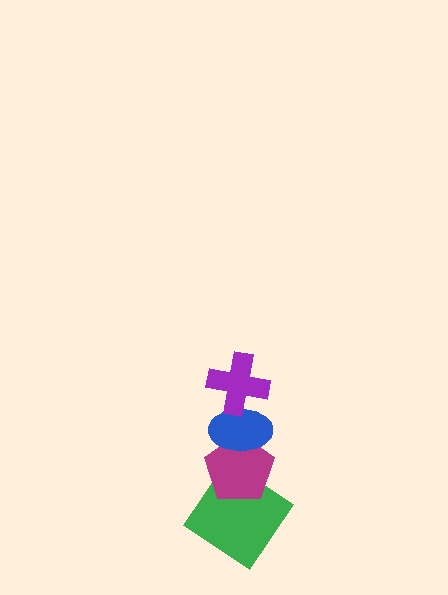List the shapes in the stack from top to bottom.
From top to bottom: the purple cross, the blue ellipse, the magenta pentagon, the green diamond.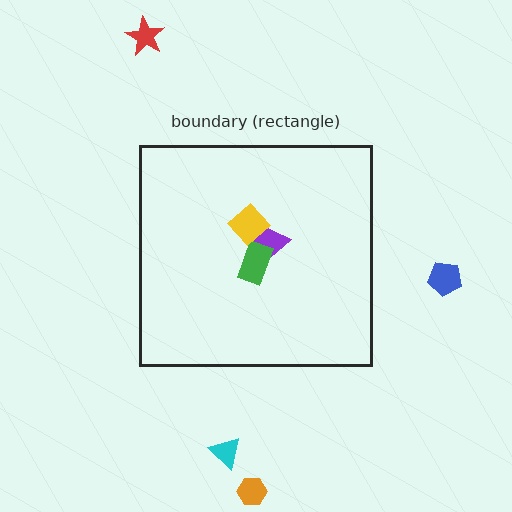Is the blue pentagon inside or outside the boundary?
Outside.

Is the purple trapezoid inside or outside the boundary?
Inside.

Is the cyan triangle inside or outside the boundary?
Outside.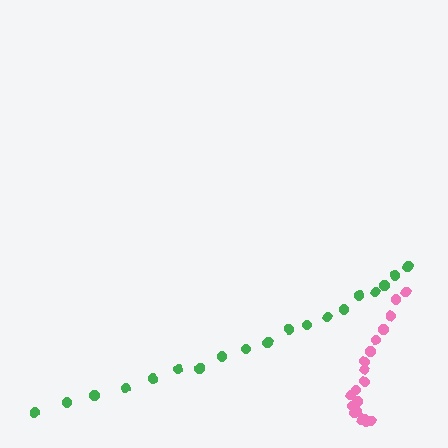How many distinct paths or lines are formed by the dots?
There are 2 distinct paths.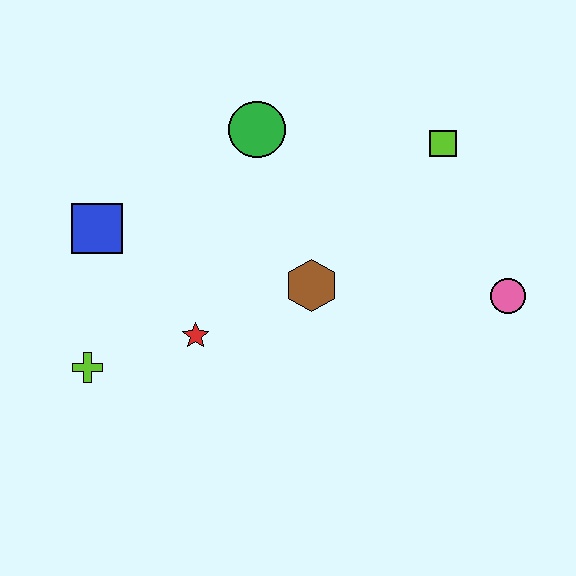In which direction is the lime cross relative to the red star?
The lime cross is to the left of the red star.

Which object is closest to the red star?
The lime cross is closest to the red star.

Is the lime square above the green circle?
No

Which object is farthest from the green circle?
The pink circle is farthest from the green circle.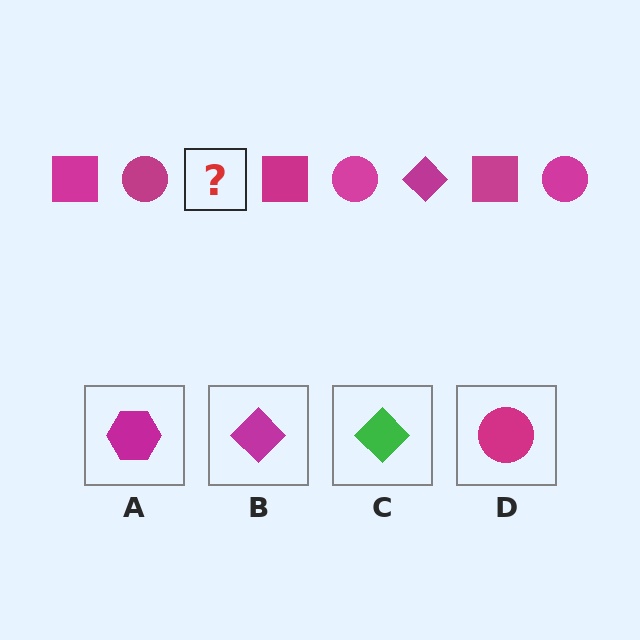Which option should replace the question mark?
Option B.